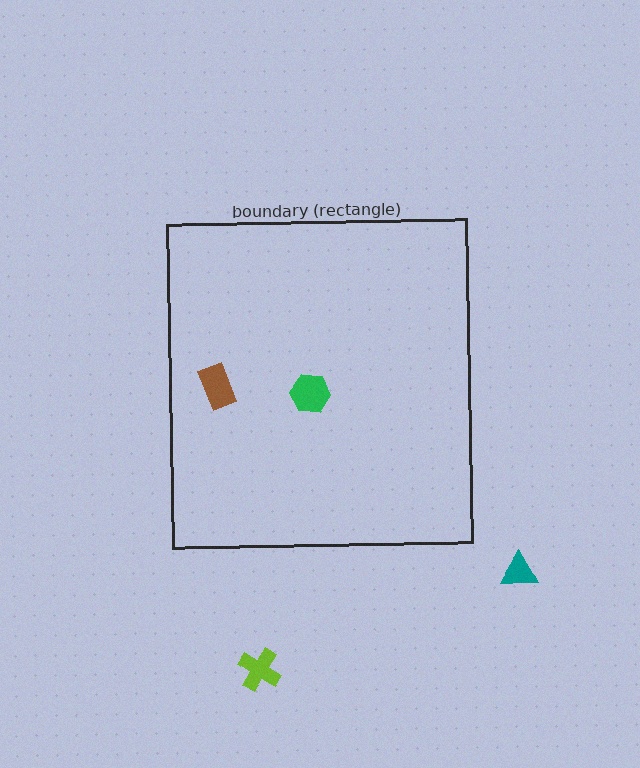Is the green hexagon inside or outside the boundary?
Inside.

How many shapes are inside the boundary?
2 inside, 2 outside.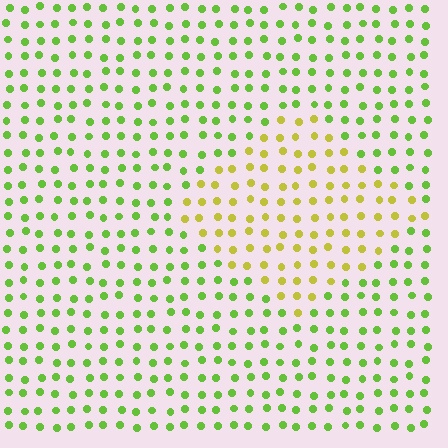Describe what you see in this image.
The image is filled with small lime elements in a uniform arrangement. A diamond-shaped region is visible where the elements are tinted to a slightly different hue, forming a subtle color boundary.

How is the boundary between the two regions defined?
The boundary is defined purely by a slight shift in hue (about 40 degrees). Spacing, size, and orientation are identical on both sides.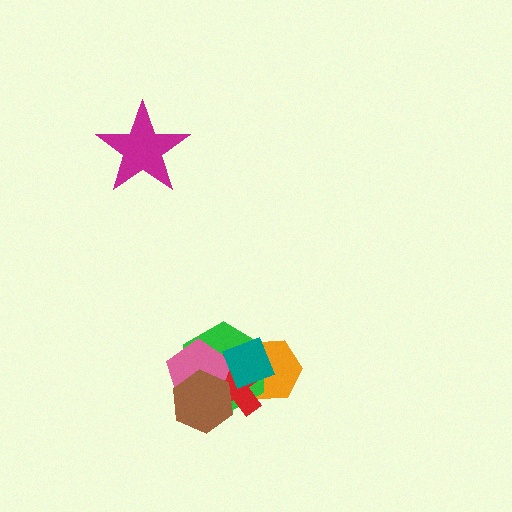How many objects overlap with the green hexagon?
5 objects overlap with the green hexagon.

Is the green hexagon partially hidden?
Yes, it is partially covered by another shape.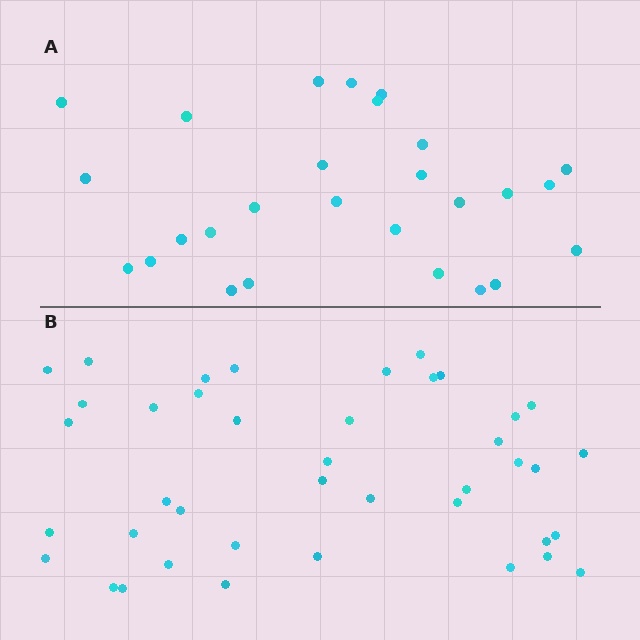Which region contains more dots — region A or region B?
Region B (the bottom region) has more dots.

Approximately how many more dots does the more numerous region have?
Region B has approximately 15 more dots than region A.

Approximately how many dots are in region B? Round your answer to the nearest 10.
About 40 dots. (The exact count is 41, which rounds to 40.)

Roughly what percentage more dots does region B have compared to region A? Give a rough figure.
About 50% more.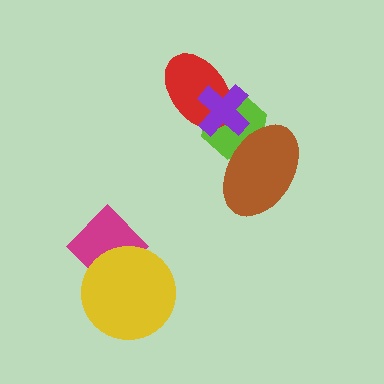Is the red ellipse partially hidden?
Yes, it is partially covered by another shape.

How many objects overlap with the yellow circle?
1 object overlaps with the yellow circle.